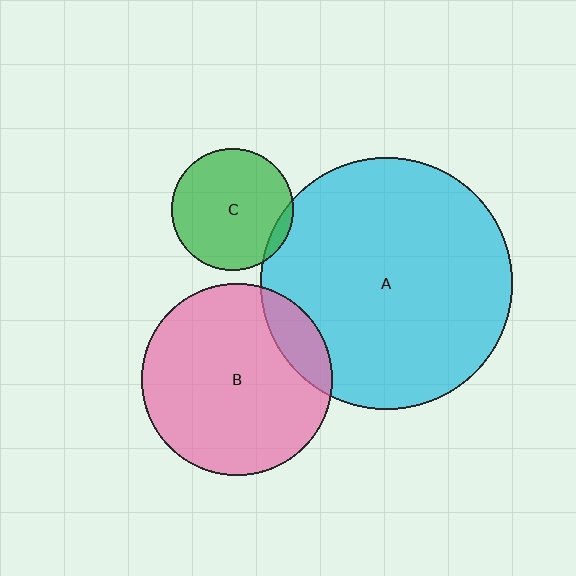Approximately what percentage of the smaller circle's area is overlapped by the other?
Approximately 15%.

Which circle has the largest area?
Circle A (cyan).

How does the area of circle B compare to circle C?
Approximately 2.5 times.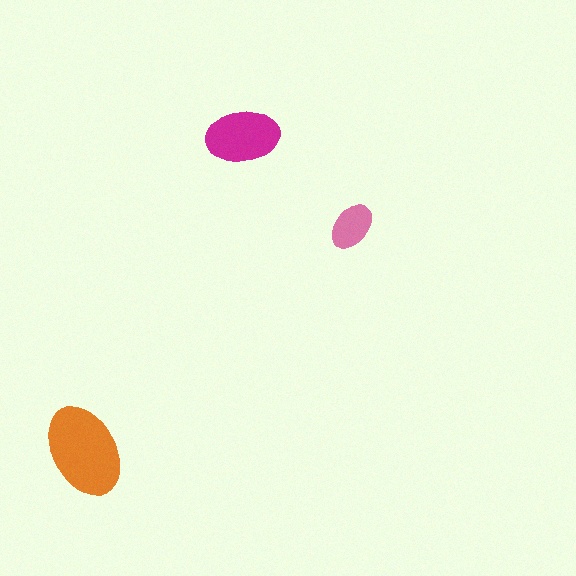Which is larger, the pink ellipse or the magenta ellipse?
The magenta one.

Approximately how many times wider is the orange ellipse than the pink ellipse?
About 2 times wider.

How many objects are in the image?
There are 3 objects in the image.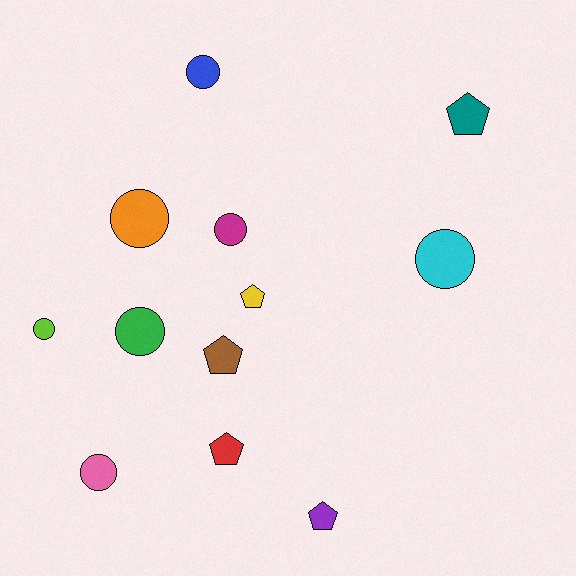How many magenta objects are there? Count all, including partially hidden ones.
There is 1 magenta object.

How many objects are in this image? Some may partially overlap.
There are 12 objects.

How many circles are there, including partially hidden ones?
There are 7 circles.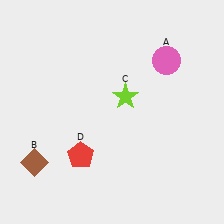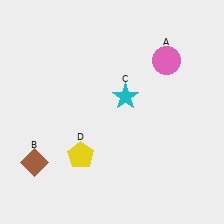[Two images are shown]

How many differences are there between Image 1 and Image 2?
There are 2 differences between the two images.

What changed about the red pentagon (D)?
In Image 1, D is red. In Image 2, it changed to yellow.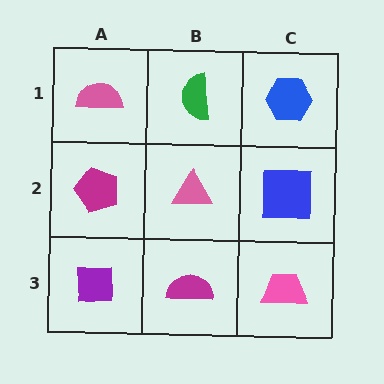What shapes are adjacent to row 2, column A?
A pink semicircle (row 1, column A), a purple square (row 3, column A), a pink triangle (row 2, column B).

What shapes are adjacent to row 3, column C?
A blue square (row 2, column C), a magenta semicircle (row 3, column B).